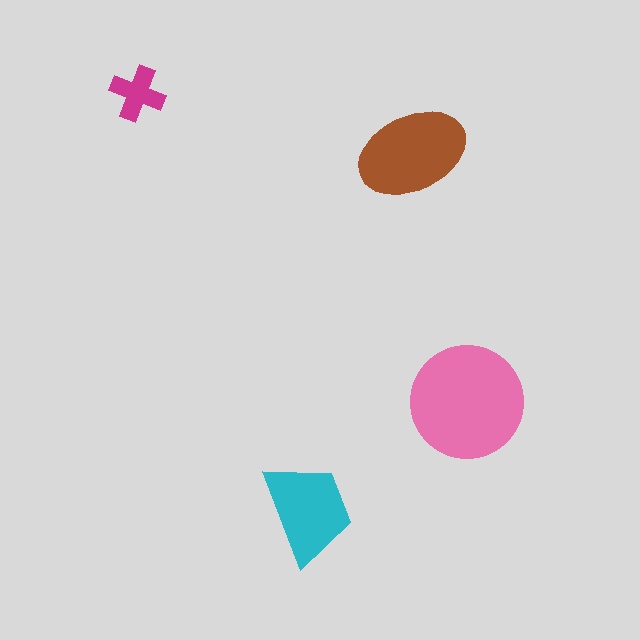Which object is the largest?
The pink circle.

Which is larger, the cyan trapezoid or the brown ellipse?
The brown ellipse.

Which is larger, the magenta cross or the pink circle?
The pink circle.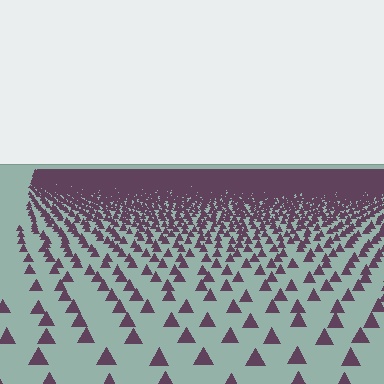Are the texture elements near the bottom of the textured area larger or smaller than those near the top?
Larger. Near the bottom, elements are closer to the viewer and appear at a bigger on-screen size.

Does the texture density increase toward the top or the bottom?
Density increases toward the top.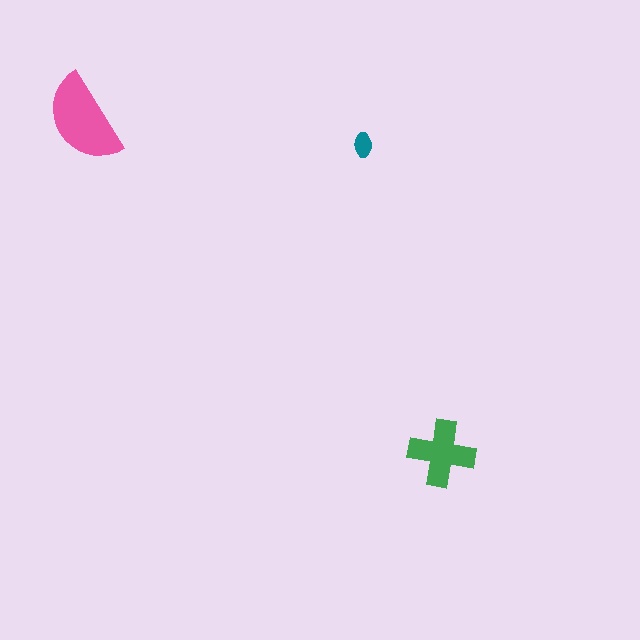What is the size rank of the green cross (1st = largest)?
2nd.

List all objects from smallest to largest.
The teal ellipse, the green cross, the pink semicircle.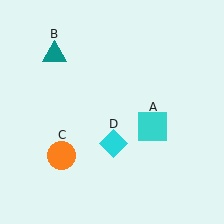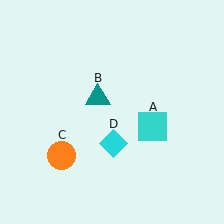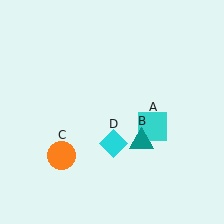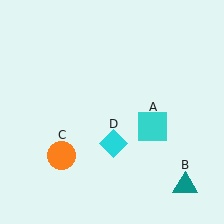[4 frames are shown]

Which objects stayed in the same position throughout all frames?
Cyan square (object A) and orange circle (object C) and cyan diamond (object D) remained stationary.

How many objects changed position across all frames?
1 object changed position: teal triangle (object B).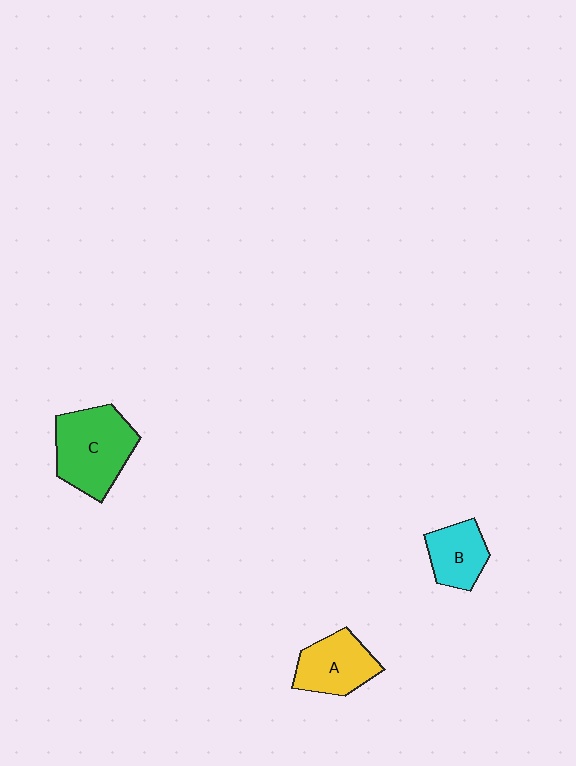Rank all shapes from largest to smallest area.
From largest to smallest: C (green), A (yellow), B (cyan).